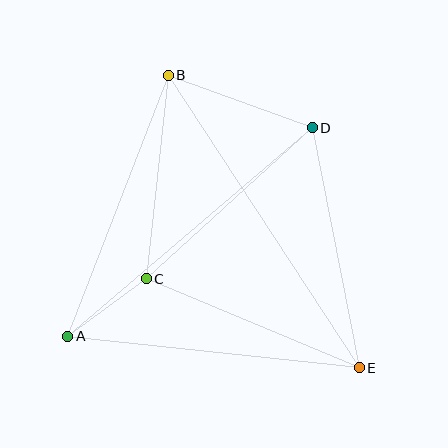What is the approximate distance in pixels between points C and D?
The distance between C and D is approximately 225 pixels.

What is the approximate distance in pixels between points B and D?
The distance between B and D is approximately 153 pixels.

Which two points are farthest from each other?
Points B and E are farthest from each other.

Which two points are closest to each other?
Points A and C are closest to each other.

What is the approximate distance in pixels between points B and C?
The distance between B and C is approximately 205 pixels.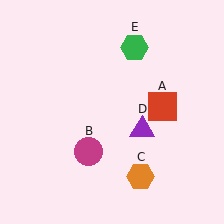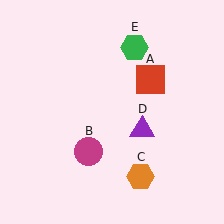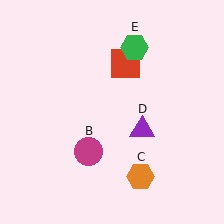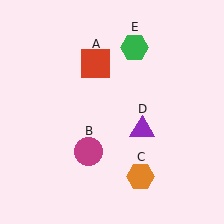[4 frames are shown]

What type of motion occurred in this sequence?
The red square (object A) rotated counterclockwise around the center of the scene.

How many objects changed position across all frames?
1 object changed position: red square (object A).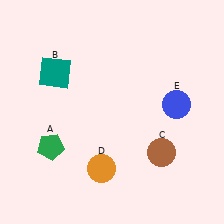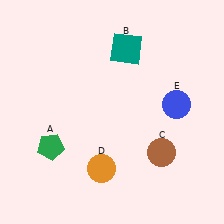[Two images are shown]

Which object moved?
The teal square (B) moved right.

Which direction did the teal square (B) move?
The teal square (B) moved right.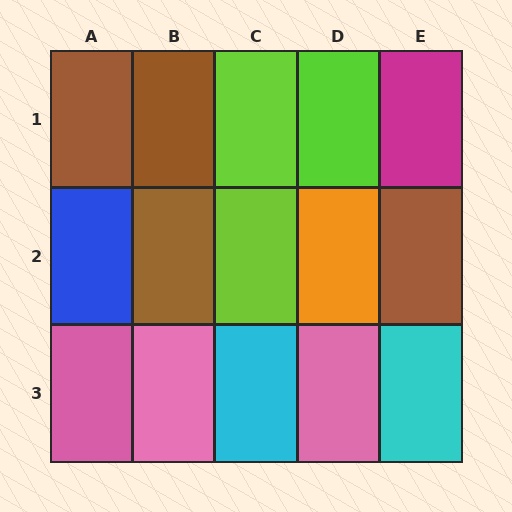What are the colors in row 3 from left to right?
Pink, pink, cyan, pink, cyan.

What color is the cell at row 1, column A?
Brown.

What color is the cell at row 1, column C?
Lime.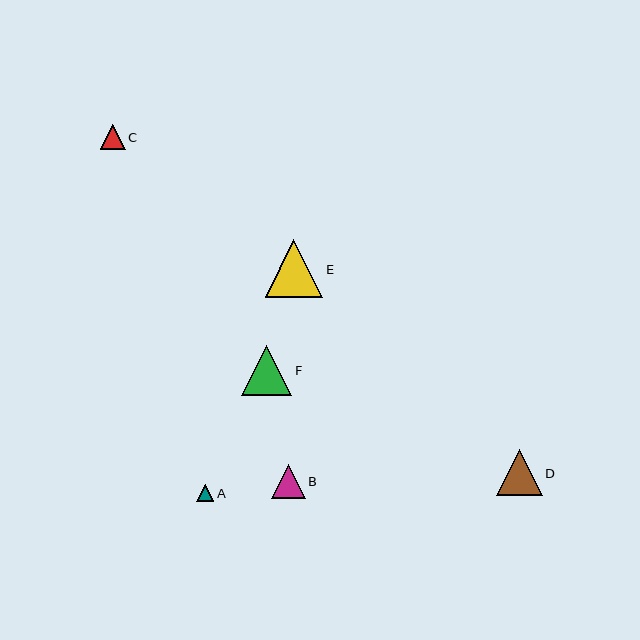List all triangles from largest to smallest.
From largest to smallest: E, F, D, B, C, A.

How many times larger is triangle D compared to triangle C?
Triangle D is approximately 1.9 times the size of triangle C.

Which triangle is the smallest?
Triangle A is the smallest with a size of approximately 17 pixels.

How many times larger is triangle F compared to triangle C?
Triangle F is approximately 2.0 times the size of triangle C.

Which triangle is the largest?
Triangle E is the largest with a size of approximately 57 pixels.